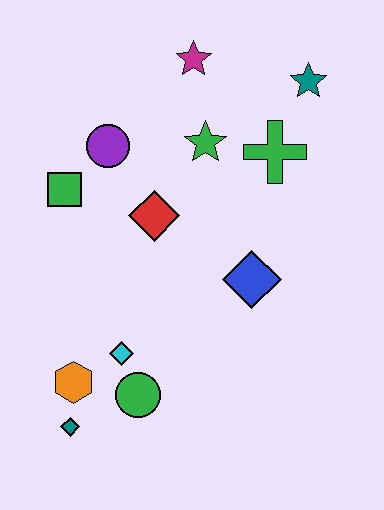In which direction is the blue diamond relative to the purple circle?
The blue diamond is to the right of the purple circle.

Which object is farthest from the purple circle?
The teal diamond is farthest from the purple circle.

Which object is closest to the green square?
The purple circle is closest to the green square.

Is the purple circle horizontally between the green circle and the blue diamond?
No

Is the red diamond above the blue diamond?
Yes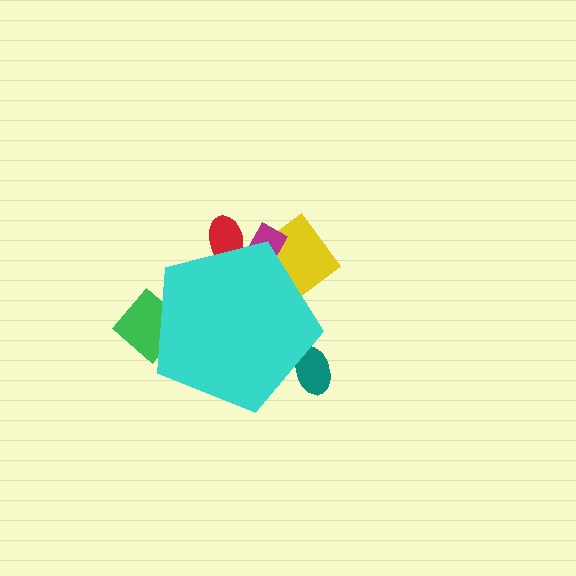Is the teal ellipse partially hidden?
Yes, the teal ellipse is partially hidden behind the cyan pentagon.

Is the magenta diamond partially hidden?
Yes, the magenta diamond is partially hidden behind the cyan pentagon.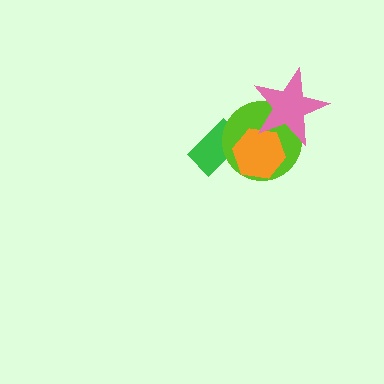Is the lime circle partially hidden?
Yes, it is partially covered by another shape.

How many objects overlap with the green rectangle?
2 objects overlap with the green rectangle.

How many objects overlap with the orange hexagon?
3 objects overlap with the orange hexagon.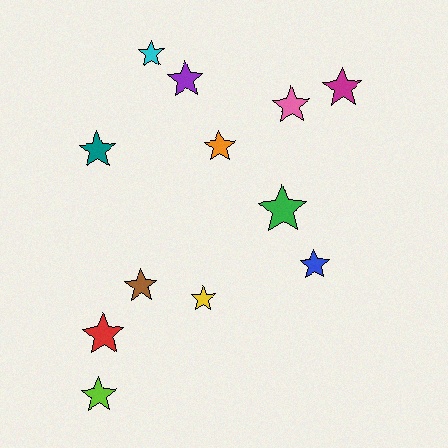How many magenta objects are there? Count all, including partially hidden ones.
There is 1 magenta object.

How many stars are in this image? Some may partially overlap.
There are 12 stars.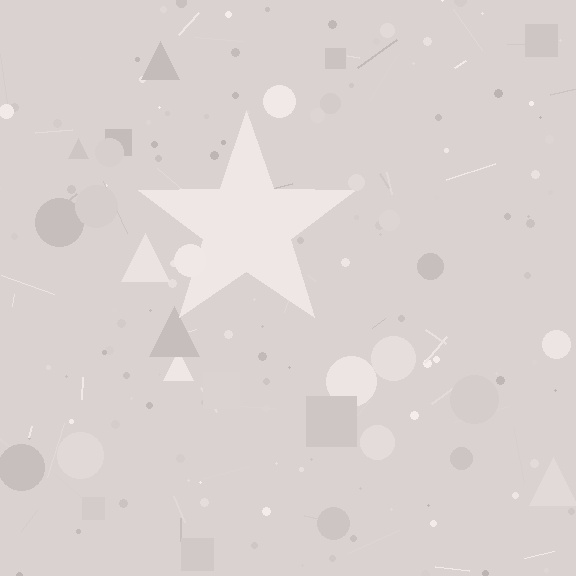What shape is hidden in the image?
A star is hidden in the image.